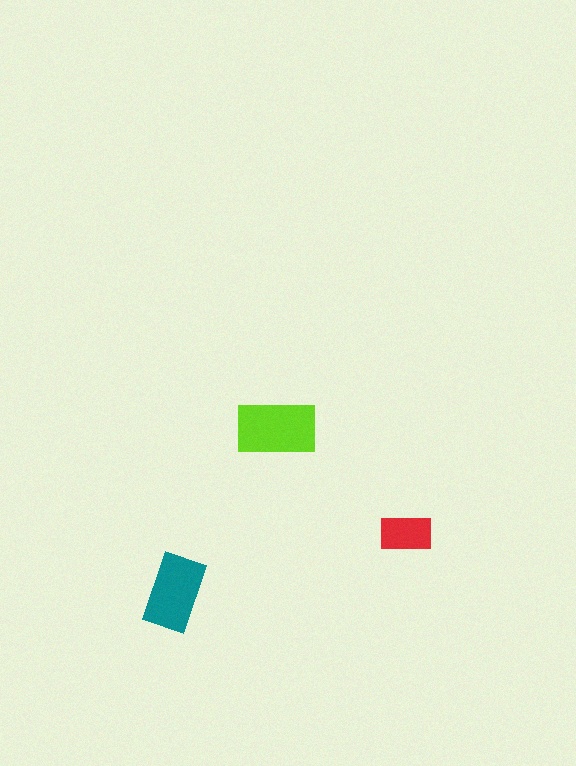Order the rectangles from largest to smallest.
the lime one, the teal one, the red one.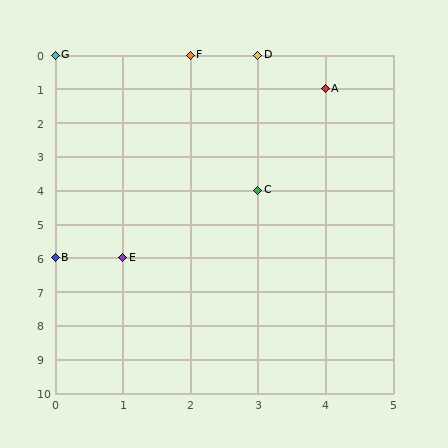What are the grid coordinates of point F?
Point F is at grid coordinates (2, 0).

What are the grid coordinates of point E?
Point E is at grid coordinates (1, 6).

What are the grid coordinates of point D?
Point D is at grid coordinates (3, 0).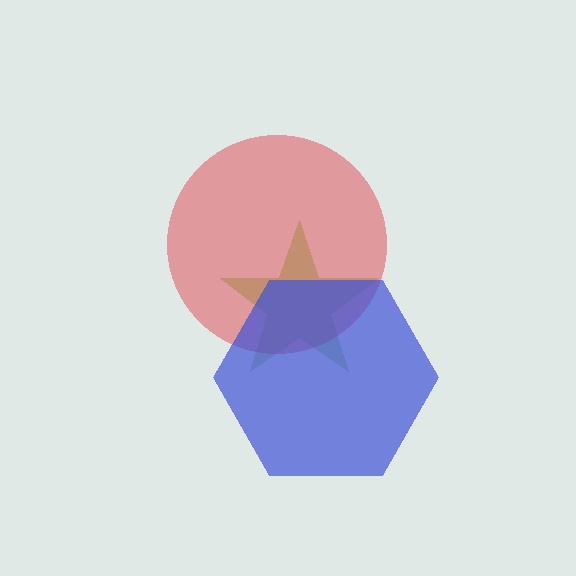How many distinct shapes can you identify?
There are 3 distinct shapes: a lime star, a red circle, a blue hexagon.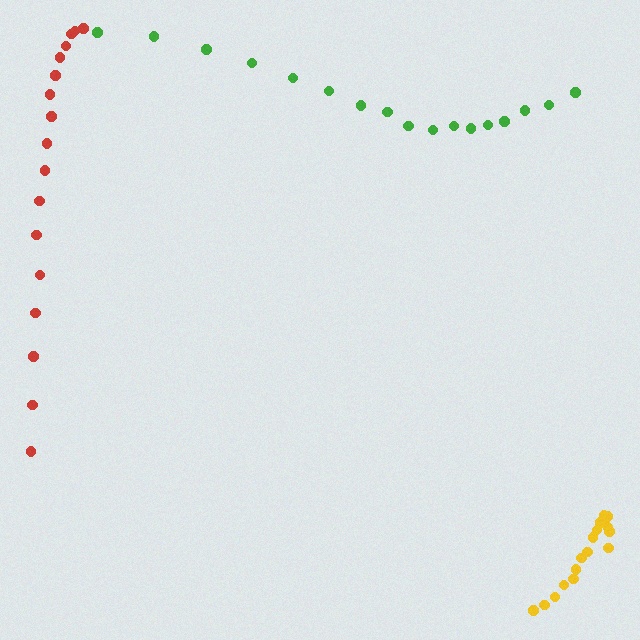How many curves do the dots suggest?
There are 3 distinct paths.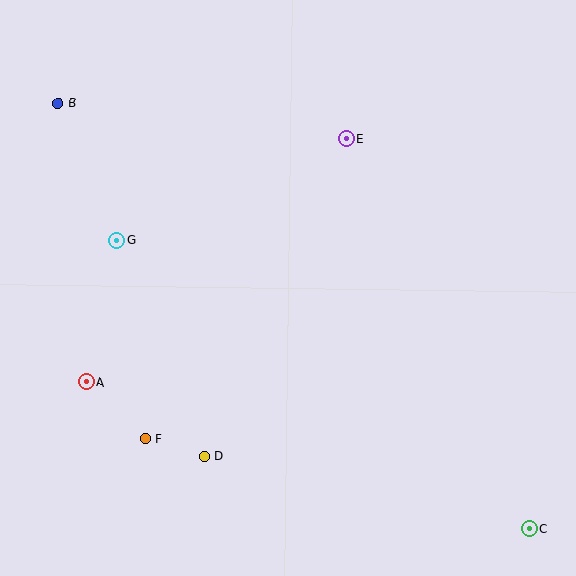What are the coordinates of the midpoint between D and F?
The midpoint between D and F is at (175, 448).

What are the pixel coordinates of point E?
Point E is at (346, 138).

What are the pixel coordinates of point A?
Point A is at (86, 382).